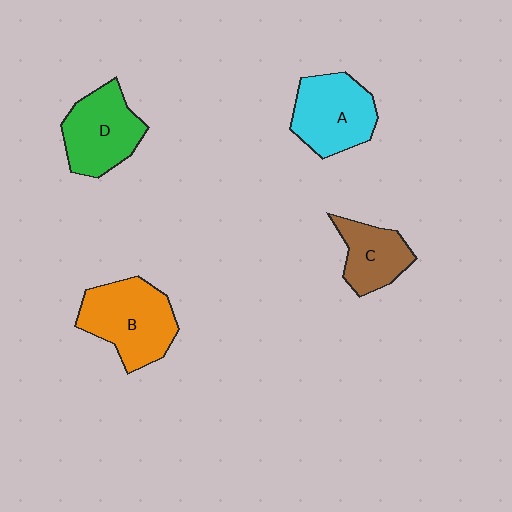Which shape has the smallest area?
Shape C (brown).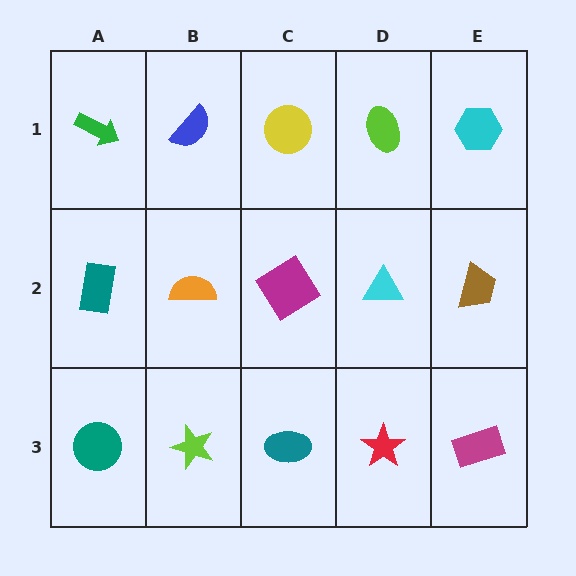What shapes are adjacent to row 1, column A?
A teal rectangle (row 2, column A), a blue semicircle (row 1, column B).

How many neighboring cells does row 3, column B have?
3.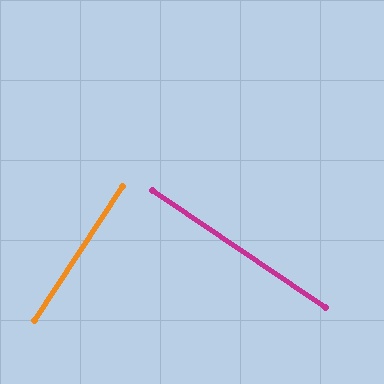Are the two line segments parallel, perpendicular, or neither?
Perpendicular — they meet at approximately 89°.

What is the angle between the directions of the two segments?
Approximately 89 degrees.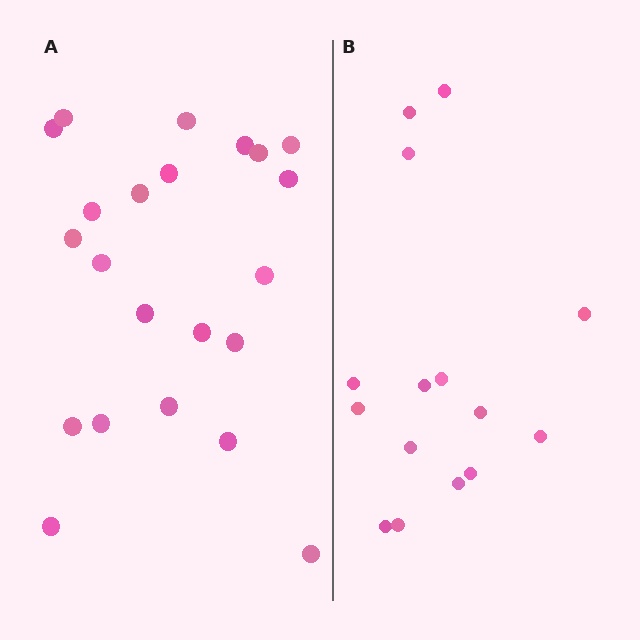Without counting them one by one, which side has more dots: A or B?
Region A (the left region) has more dots.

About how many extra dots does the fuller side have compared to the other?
Region A has roughly 8 or so more dots than region B.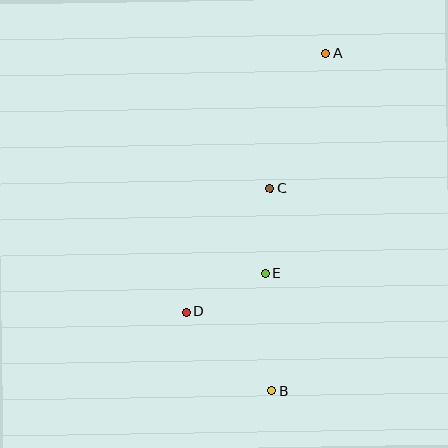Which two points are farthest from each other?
Points A and B are farthest from each other.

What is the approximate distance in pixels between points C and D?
The distance between C and D is approximately 149 pixels.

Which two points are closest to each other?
Points C and E are closest to each other.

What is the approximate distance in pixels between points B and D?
The distance between B and D is approximately 116 pixels.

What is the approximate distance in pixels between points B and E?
The distance between B and E is approximately 118 pixels.